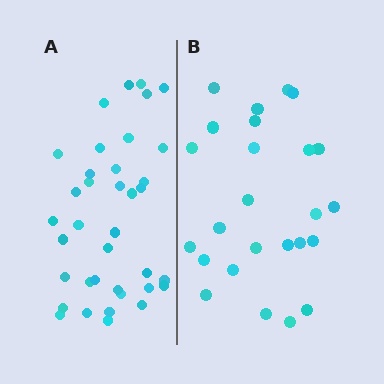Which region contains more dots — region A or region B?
Region A (the left region) has more dots.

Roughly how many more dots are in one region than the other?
Region A has roughly 12 or so more dots than region B.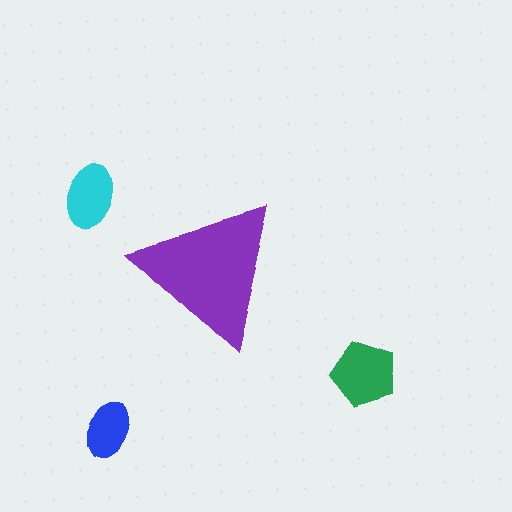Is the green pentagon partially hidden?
No, the green pentagon is fully visible.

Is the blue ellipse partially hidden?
No, the blue ellipse is fully visible.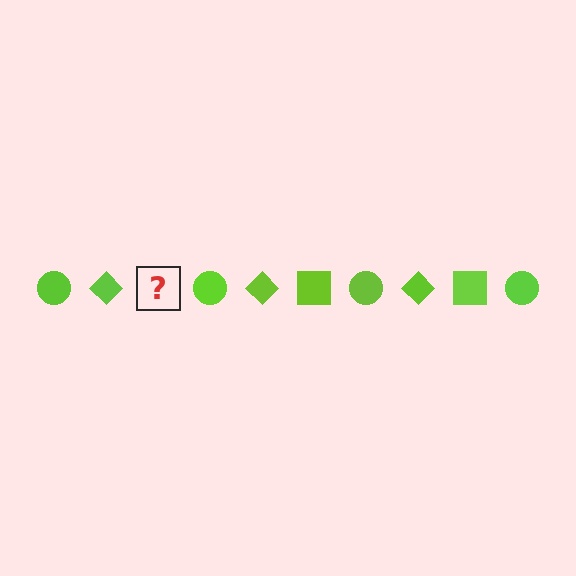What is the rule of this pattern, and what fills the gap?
The rule is that the pattern cycles through circle, diamond, square shapes in lime. The gap should be filled with a lime square.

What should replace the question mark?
The question mark should be replaced with a lime square.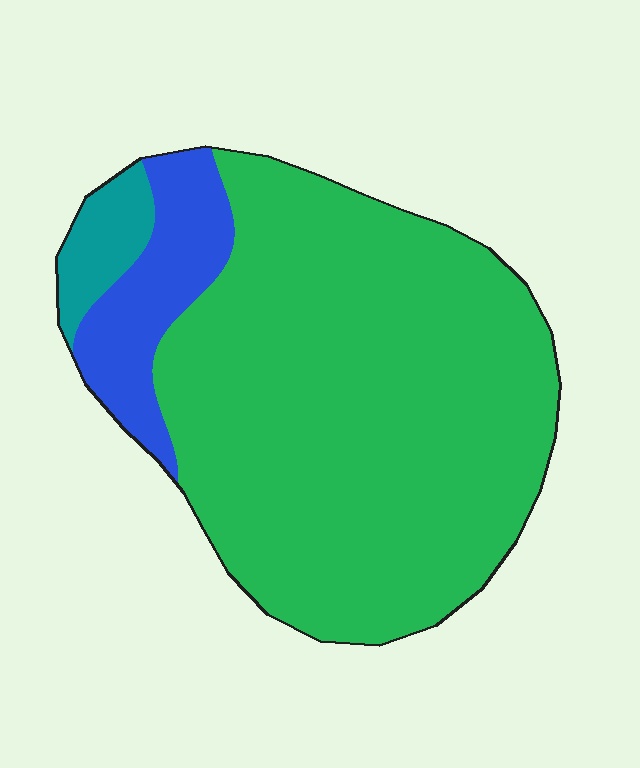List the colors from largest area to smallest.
From largest to smallest: green, blue, teal.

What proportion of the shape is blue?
Blue takes up about one eighth (1/8) of the shape.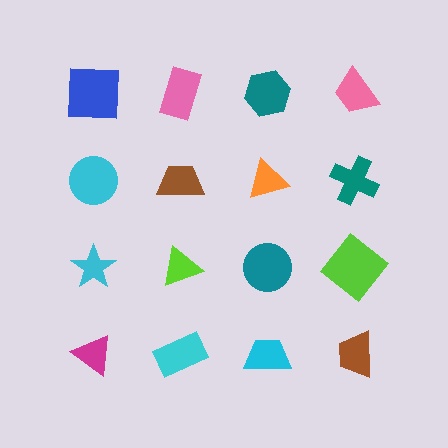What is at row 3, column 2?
A lime triangle.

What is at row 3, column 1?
A cyan star.